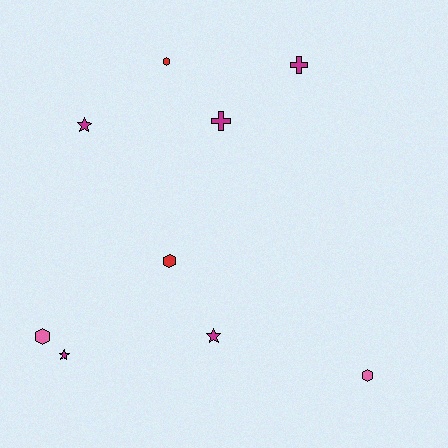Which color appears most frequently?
Magenta, with 5 objects.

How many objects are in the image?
There are 9 objects.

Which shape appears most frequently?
Hexagon, with 4 objects.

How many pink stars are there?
There are no pink stars.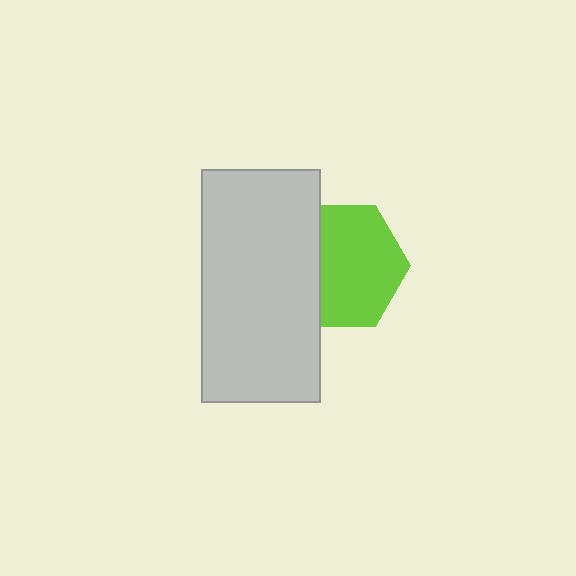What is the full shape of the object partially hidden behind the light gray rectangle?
The partially hidden object is a lime hexagon.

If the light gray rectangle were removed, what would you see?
You would see the complete lime hexagon.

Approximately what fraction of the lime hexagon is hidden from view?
Roughly 32% of the lime hexagon is hidden behind the light gray rectangle.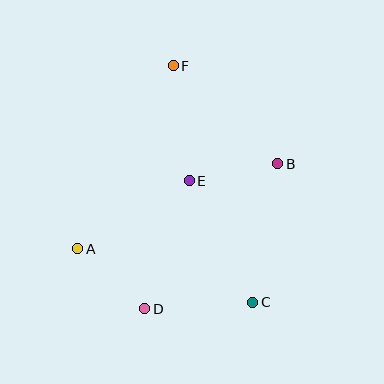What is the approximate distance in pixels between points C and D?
The distance between C and D is approximately 108 pixels.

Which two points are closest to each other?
Points A and D are closest to each other.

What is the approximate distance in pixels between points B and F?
The distance between B and F is approximately 143 pixels.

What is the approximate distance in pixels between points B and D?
The distance between B and D is approximately 197 pixels.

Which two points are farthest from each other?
Points C and F are farthest from each other.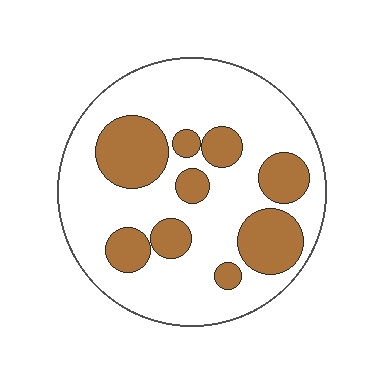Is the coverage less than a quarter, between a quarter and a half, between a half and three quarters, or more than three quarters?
Between a quarter and a half.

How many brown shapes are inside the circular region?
9.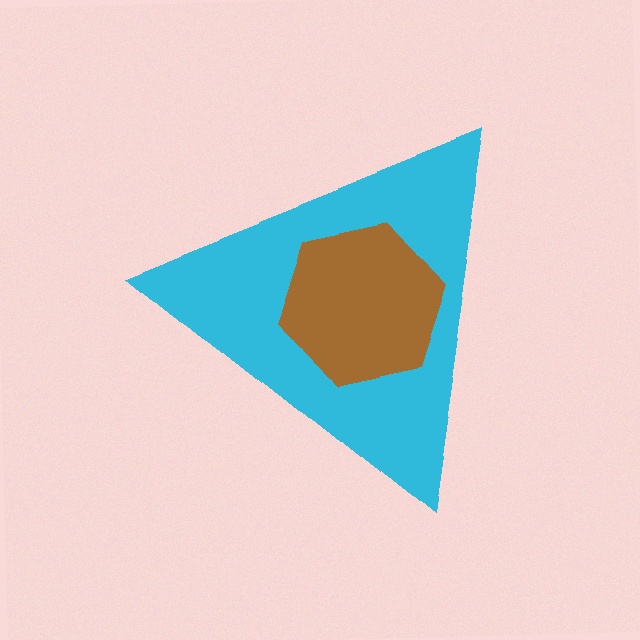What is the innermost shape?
The brown hexagon.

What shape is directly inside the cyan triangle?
The brown hexagon.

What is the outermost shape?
The cyan triangle.